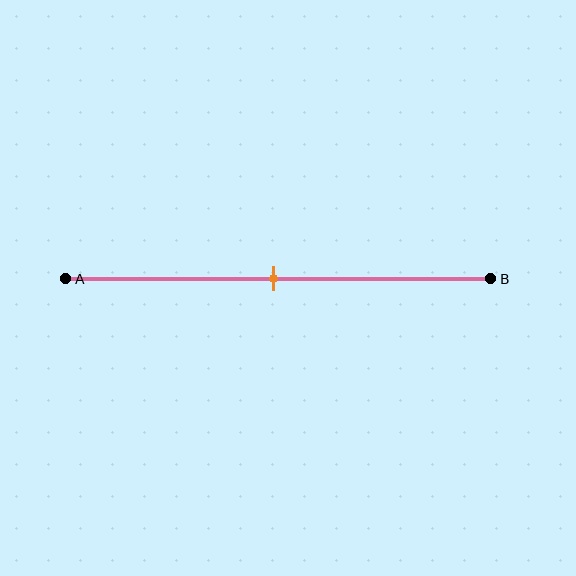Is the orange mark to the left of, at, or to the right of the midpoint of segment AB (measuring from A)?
The orange mark is approximately at the midpoint of segment AB.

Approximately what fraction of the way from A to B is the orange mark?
The orange mark is approximately 50% of the way from A to B.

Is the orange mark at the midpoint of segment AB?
Yes, the mark is approximately at the midpoint.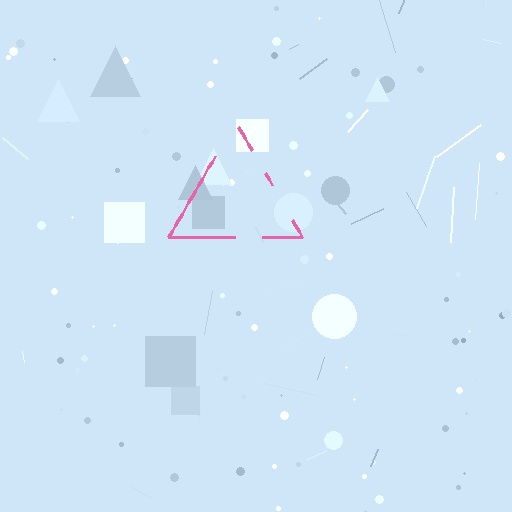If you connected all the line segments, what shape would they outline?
They would outline a triangle.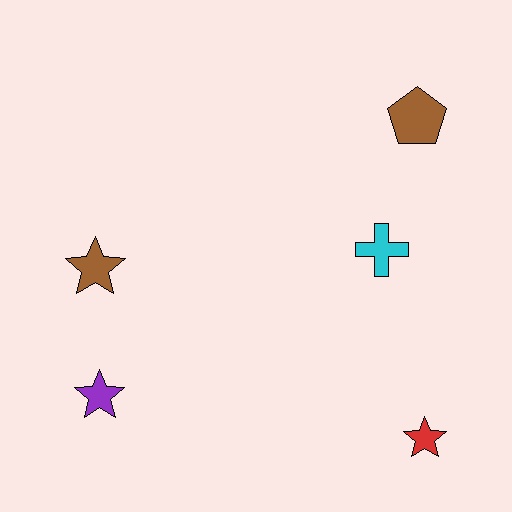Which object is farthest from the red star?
The brown star is farthest from the red star.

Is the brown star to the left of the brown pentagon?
Yes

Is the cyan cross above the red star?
Yes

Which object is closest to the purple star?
The brown star is closest to the purple star.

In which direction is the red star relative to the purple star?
The red star is to the right of the purple star.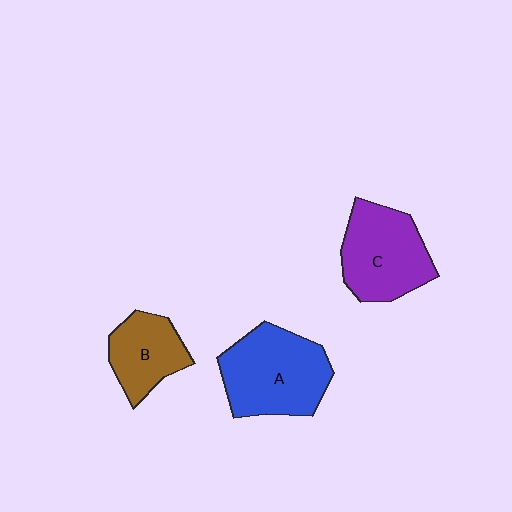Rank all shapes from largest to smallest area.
From largest to smallest: A (blue), C (purple), B (brown).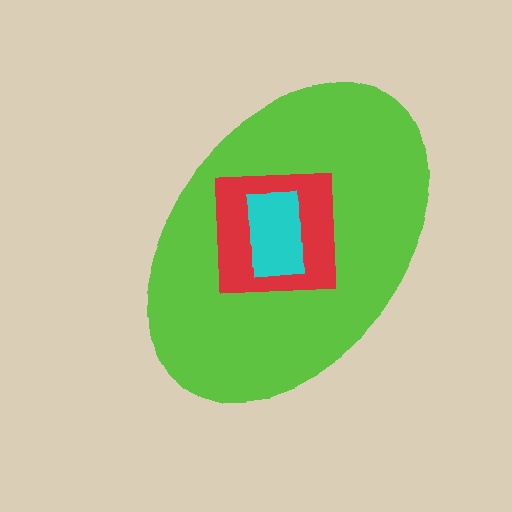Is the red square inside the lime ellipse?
Yes.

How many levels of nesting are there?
3.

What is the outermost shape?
The lime ellipse.